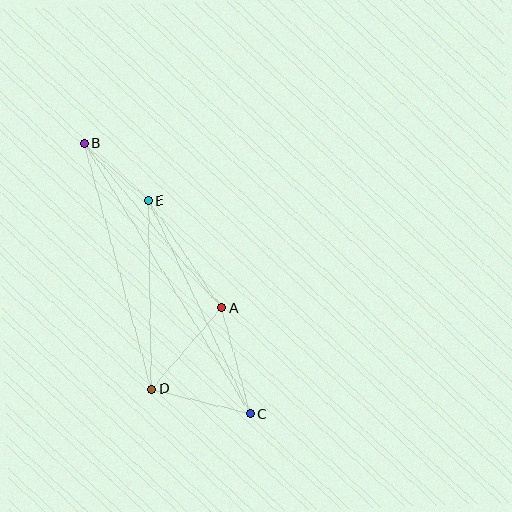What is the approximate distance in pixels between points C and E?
The distance between C and E is approximately 236 pixels.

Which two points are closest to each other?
Points B and E are closest to each other.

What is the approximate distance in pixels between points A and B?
The distance between A and B is approximately 215 pixels.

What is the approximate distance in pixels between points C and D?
The distance between C and D is approximately 102 pixels.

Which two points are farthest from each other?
Points B and C are farthest from each other.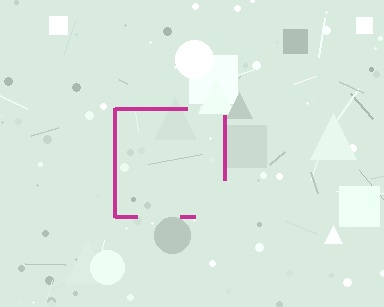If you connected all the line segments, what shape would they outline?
They would outline a square.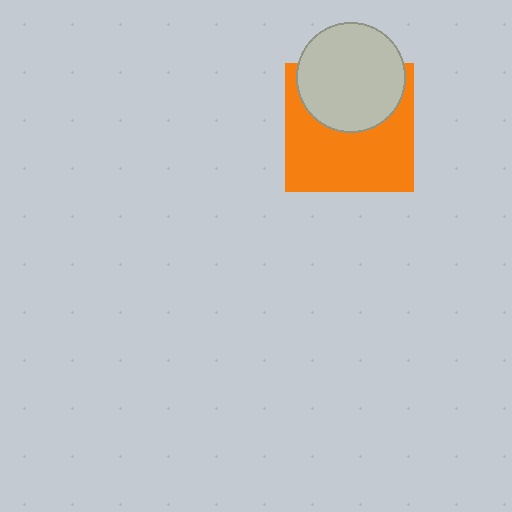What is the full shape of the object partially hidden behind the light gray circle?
The partially hidden object is an orange square.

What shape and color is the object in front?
The object in front is a light gray circle.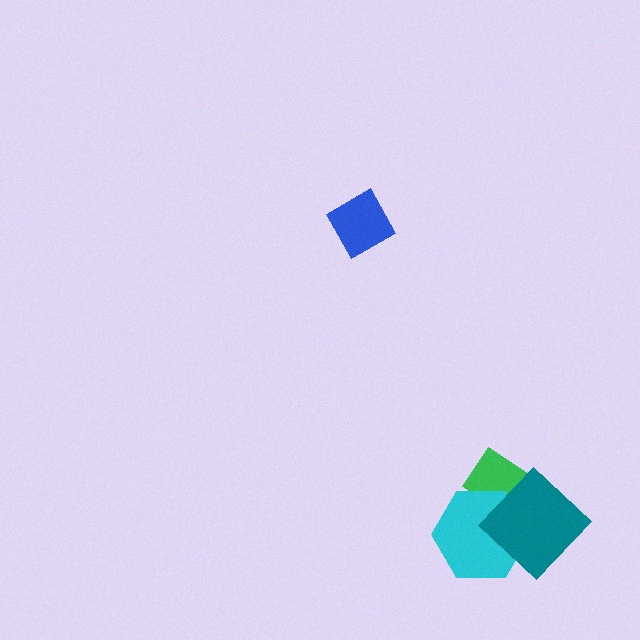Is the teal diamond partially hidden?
No, no other shape covers it.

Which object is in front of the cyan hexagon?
The teal diamond is in front of the cyan hexagon.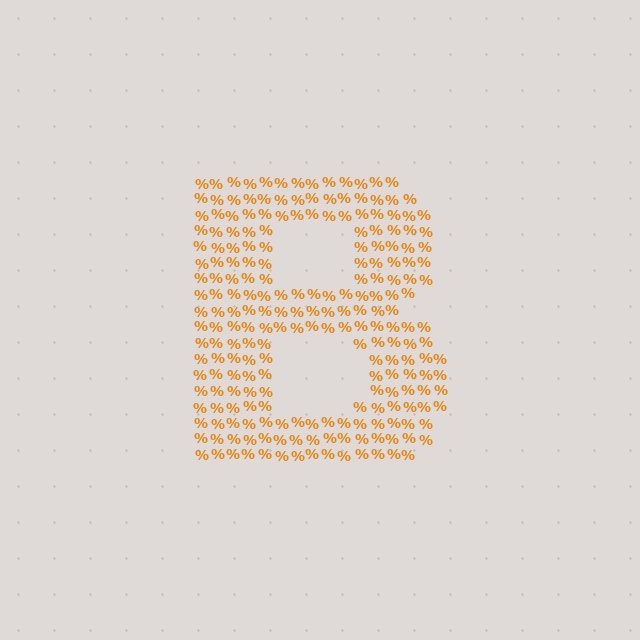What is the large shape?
The large shape is the letter B.